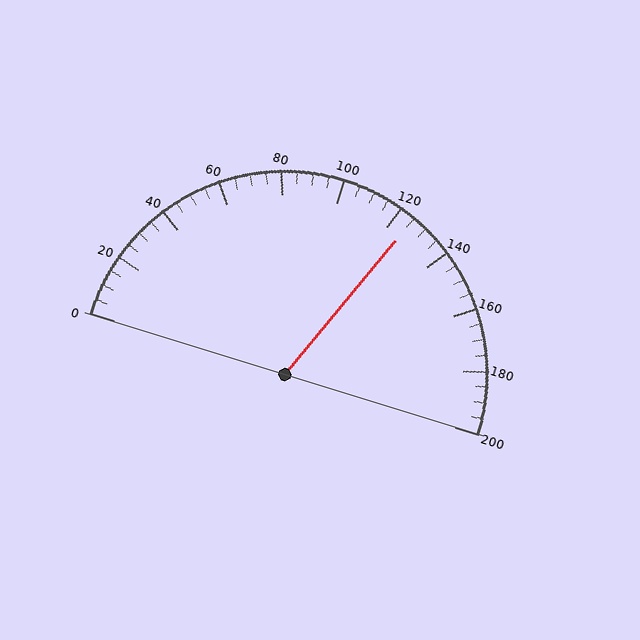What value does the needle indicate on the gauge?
The needle indicates approximately 125.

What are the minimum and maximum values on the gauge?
The gauge ranges from 0 to 200.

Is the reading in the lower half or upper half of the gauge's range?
The reading is in the upper half of the range (0 to 200).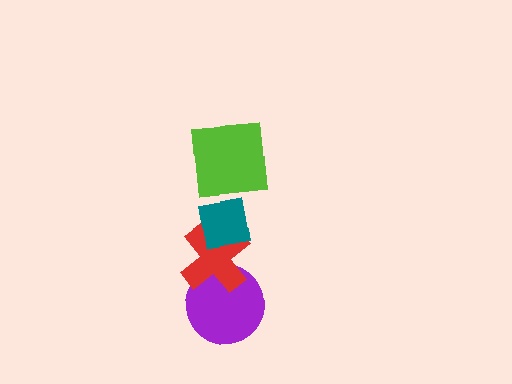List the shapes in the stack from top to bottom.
From top to bottom: the lime square, the teal square, the red cross, the purple circle.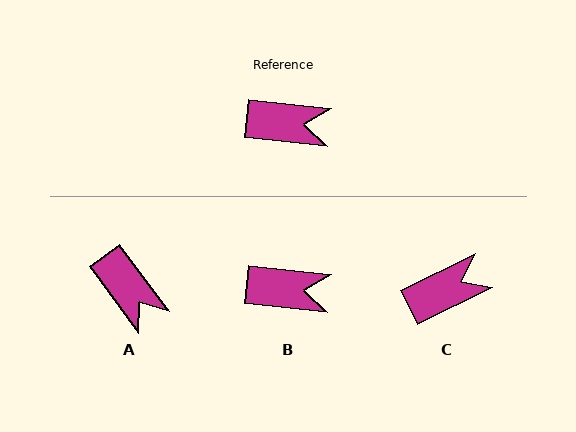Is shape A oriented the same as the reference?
No, it is off by about 48 degrees.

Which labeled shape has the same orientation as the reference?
B.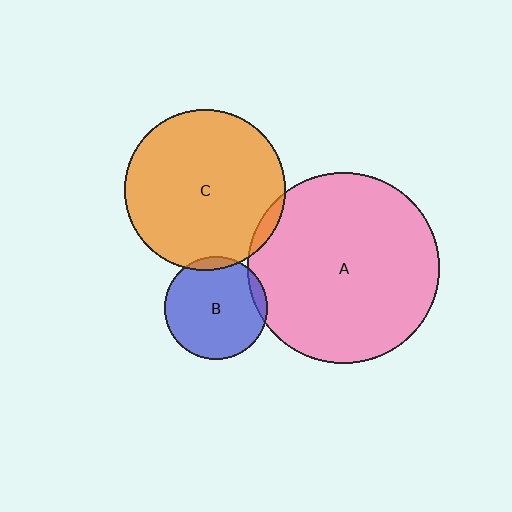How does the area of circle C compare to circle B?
Approximately 2.5 times.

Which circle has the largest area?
Circle A (pink).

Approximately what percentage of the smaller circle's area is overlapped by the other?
Approximately 5%.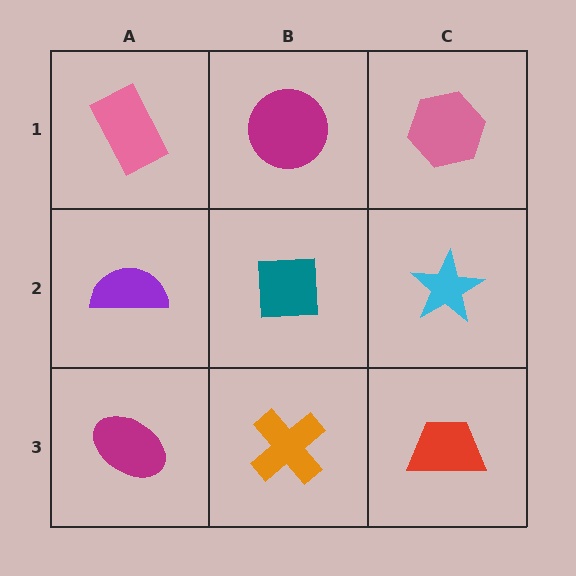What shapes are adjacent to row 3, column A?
A purple semicircle (row 2, column A), an orange cross (row 3, column B).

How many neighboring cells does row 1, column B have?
3.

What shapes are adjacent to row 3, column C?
A cyan star (row 2, column C), an orange cross (row 3, column B).